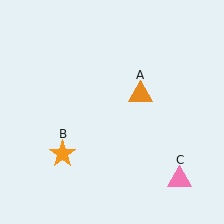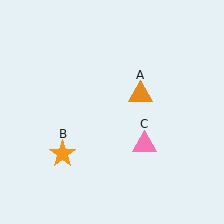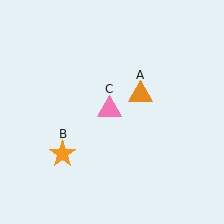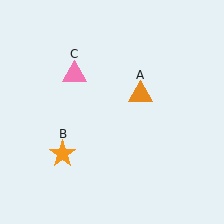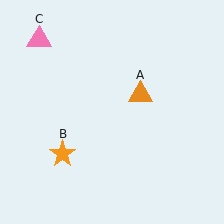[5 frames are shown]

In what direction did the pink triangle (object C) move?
The pink triangle (object C) moved up and to the left.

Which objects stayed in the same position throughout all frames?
Orange triangle (object A) and orange star (object B) remained stationary.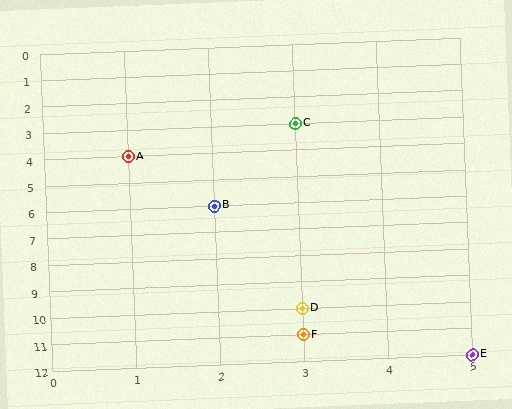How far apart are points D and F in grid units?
Points D and F are 1 row apart.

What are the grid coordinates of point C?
Point C is at grid coordinates (3, 3).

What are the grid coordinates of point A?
Point A is at grid coordinates (1, 4).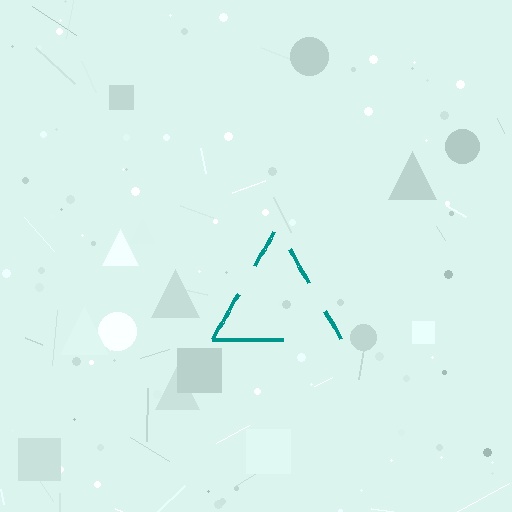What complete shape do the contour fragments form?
The contour fragments form a triangle.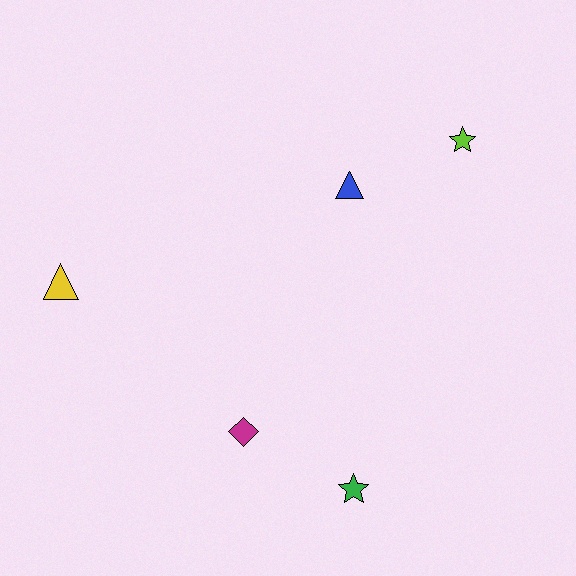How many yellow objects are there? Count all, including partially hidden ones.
There is 1 yellow object.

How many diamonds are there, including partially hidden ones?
There is 1 diamond.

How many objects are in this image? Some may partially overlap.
There are 5 objects.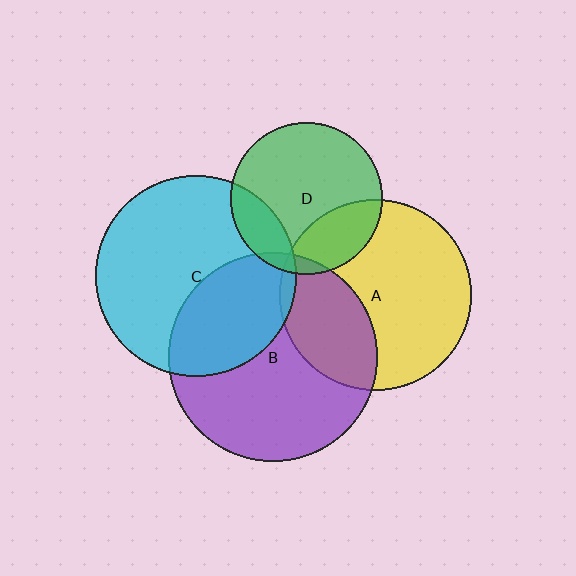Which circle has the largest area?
Circle B (purple).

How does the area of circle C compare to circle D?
Approximately 1.8 times.